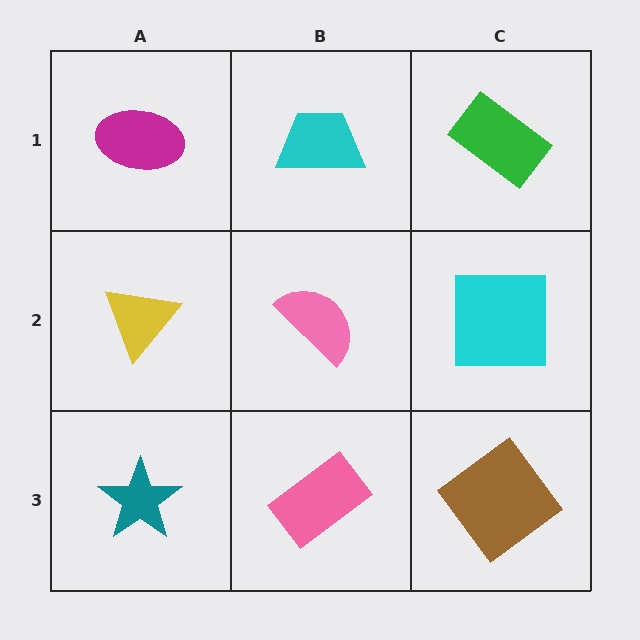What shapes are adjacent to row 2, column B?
A cyan trapezoid (row 1, column B), a pink rectangle (row 3, column B), a yellow triangle (row 2, column A), a cyan square (row 2, column C).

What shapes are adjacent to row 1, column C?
A cyan square (row 2, column C), a cyan trapezoid (row 1, column B).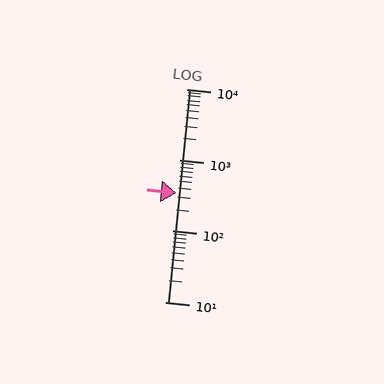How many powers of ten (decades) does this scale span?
The scale spans 3 decades, from 10 to 10000.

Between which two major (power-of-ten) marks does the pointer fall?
The pointer is between 100 and 1000.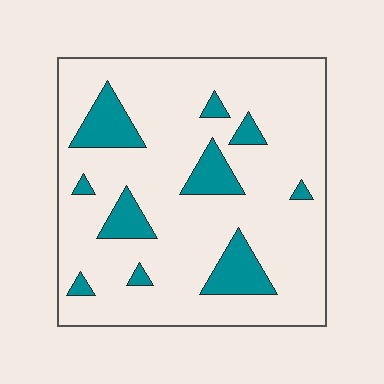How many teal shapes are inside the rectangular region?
10.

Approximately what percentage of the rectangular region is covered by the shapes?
Approximately 15%.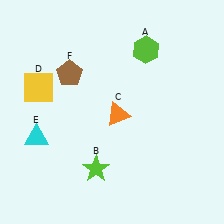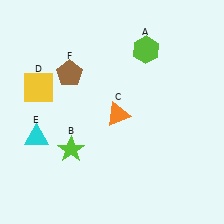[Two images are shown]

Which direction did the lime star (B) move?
The lime star (B) moved left.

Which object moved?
The lime star (B) moved left.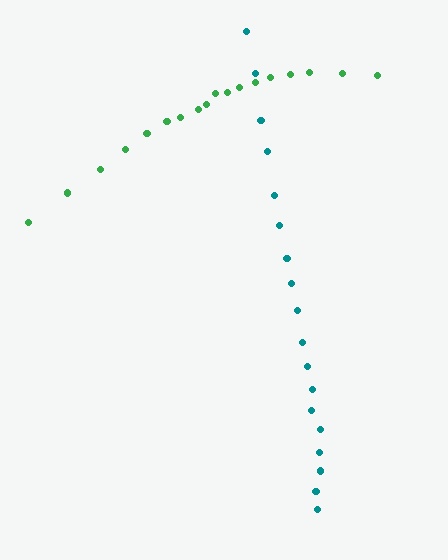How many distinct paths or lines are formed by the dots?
There are 2 distinct paths.